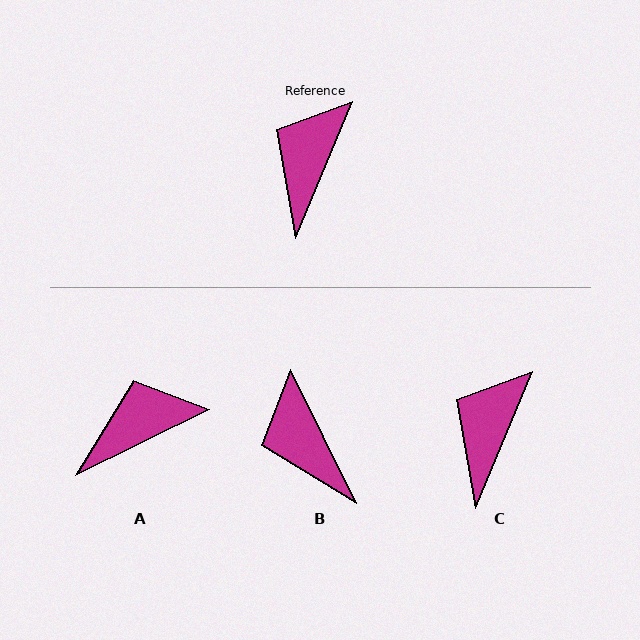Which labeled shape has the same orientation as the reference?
C.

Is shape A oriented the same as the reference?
No, it is off by about 41 degrees.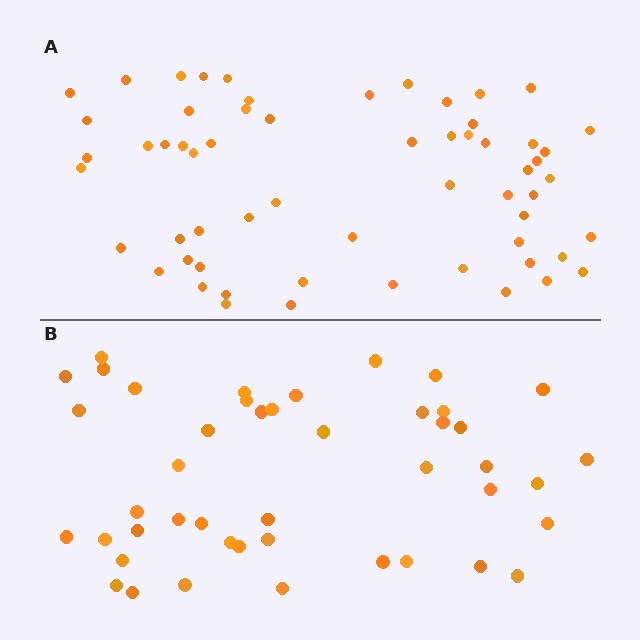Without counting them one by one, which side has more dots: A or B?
Region A (the top region) has more dots.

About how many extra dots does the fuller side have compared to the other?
Region A has approximately 15 more dots than region B.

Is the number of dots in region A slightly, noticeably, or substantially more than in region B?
Region A has noticeably more, but not dramatically so. The ratio is roughly 1.3 to 1.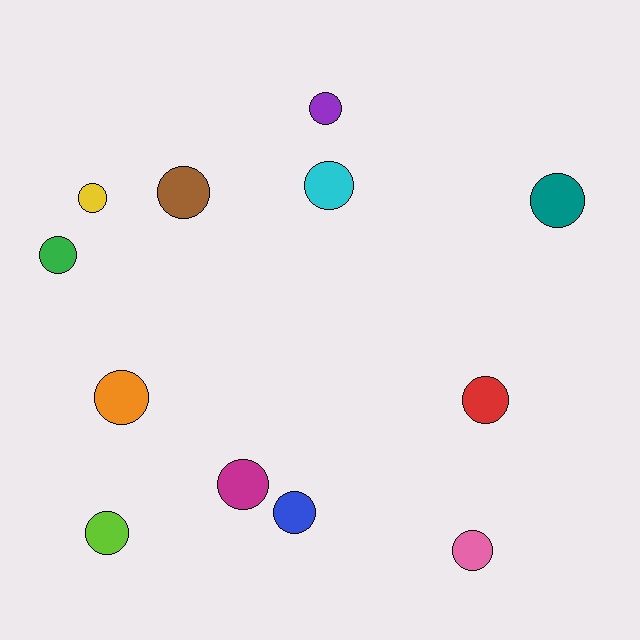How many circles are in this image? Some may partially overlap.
There are 12 circles.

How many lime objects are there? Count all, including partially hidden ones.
There is 1 lime object.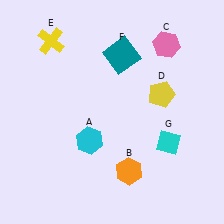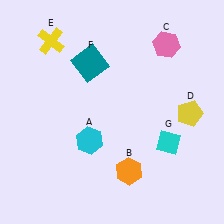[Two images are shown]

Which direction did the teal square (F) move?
The teal square (F) moved left.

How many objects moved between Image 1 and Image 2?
2 objects moved between the two images.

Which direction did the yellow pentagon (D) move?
The yellow pentagon (D) moved right.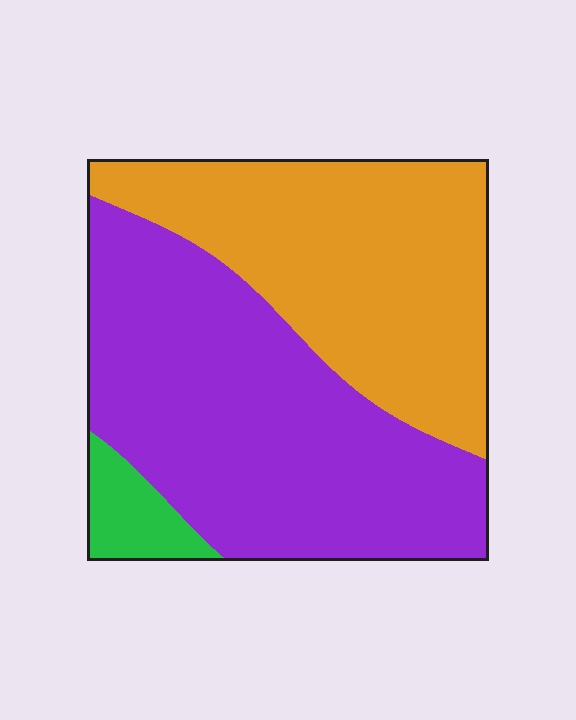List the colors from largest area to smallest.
From largest to smallest: purple, orange, green.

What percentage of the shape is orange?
Orange takes up about two fifths (2/5) of the shape.